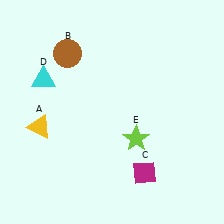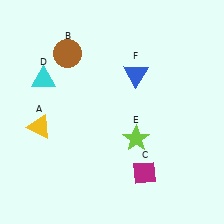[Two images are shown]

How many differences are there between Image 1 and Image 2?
There is 1 difference between the two images.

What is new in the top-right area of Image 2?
A blue triangle (F) was added in the top-right area of Image 2.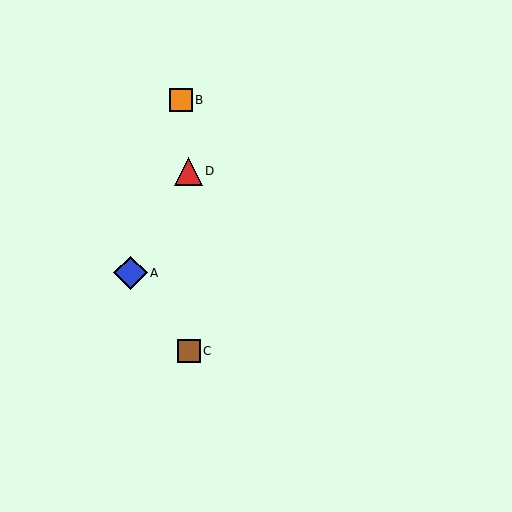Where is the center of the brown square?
The center of the brown square is at (189, 351).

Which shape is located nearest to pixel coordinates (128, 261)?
The blue diamond (labeled A) at (131, 273) is nearest to that location.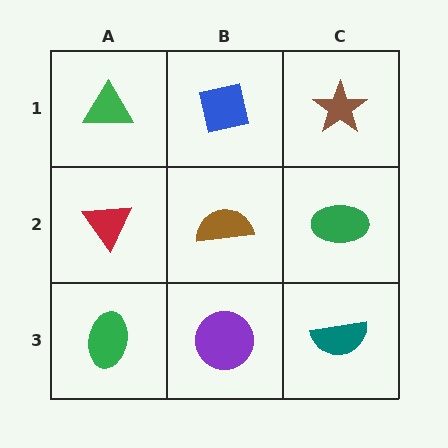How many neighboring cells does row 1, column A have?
2.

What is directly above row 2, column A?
A green triangle.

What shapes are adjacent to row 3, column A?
A red triangle (row 2, column A), a purple circle (row 3, column B).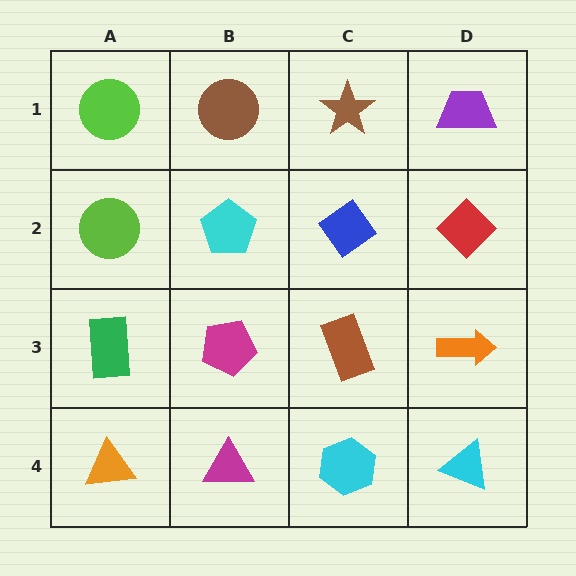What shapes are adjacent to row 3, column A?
A lime circle (row 2, column A), an orange triangle (row 4, column A), a magenta pentagon (row 3, column B).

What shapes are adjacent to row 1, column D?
A red diamond (row 2, column D), a brown star (row 1, column C).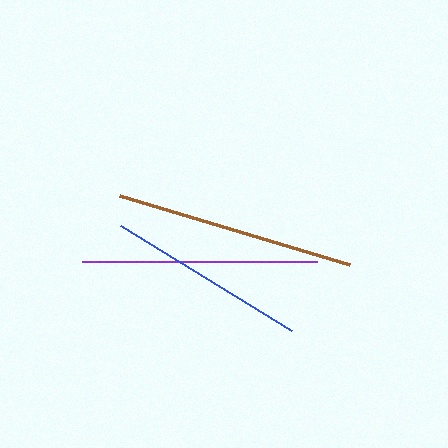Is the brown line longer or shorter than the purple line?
The brown line is longer than the purple line.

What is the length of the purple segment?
The purple segment is approximately 234 pixels long.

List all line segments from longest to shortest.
From longest to shortest: brown, purple, blue.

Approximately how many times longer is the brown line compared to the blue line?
The brown line is approximately 1.2 times the length of the blue line.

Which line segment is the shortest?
The blue line is the shortest at approximately 201 pixels.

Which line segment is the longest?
The brown line is the longest at approximately 241 pixels.